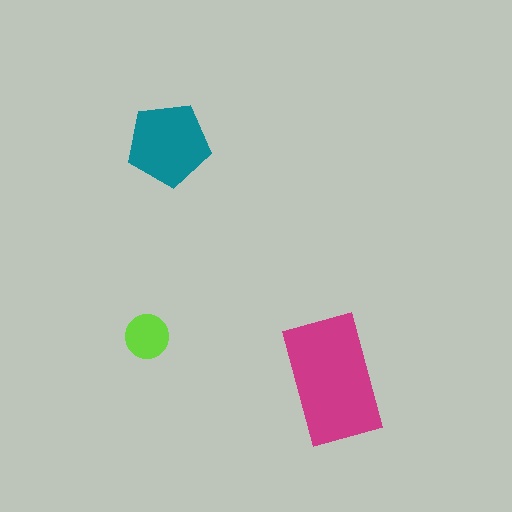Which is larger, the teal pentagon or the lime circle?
The teal pentagon.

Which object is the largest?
The magenta rectangle.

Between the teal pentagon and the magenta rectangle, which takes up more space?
The magenta rectangle.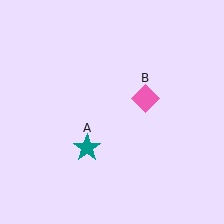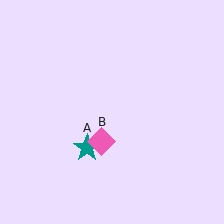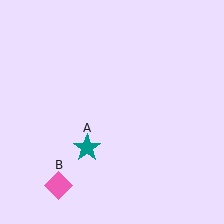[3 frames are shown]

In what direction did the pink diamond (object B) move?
The pink diamond (object B) moved down and to the left.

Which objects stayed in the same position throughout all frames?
Teal star (object A) remained stationary.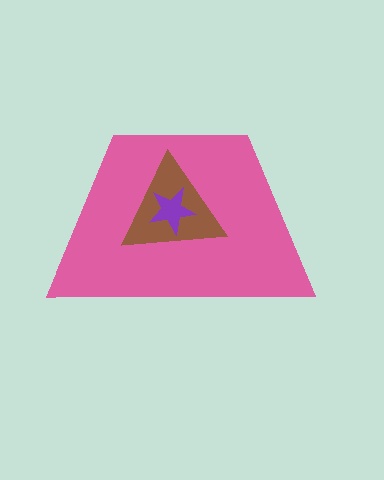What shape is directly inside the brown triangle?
The purple star.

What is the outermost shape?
The pink trapezoid.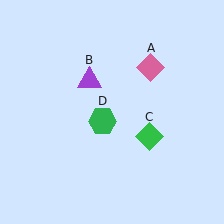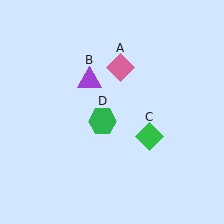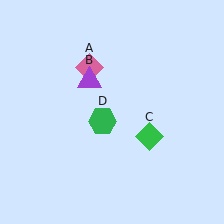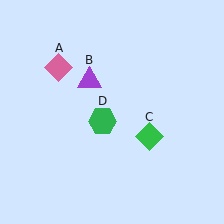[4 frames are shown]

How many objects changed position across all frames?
1 object changed position: pink diamond (object A).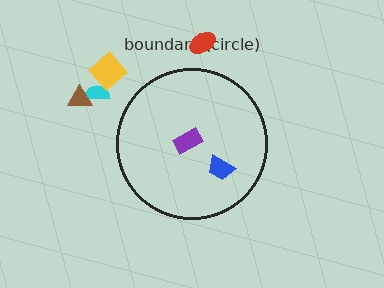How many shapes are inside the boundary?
2 inside, 4 outside.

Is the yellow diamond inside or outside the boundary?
Outside.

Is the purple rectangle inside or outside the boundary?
Inside.